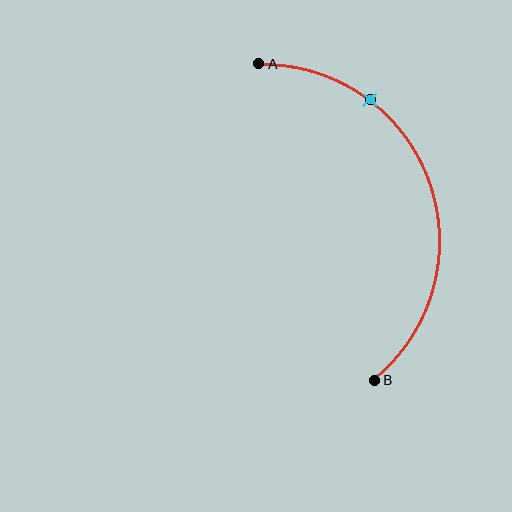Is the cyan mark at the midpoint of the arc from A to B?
No. The cyan mark lies on the arc but is closer to endpoint A. The arc midpoint would be at the point on the curve equidistant along the arc from both A and B.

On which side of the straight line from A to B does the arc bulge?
The arc bulges to the right of the straight line connecting A and B.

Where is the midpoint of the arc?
The arc midpoint is the point on the curve farthest from the straight line joining A and B. It sits to the right of that line.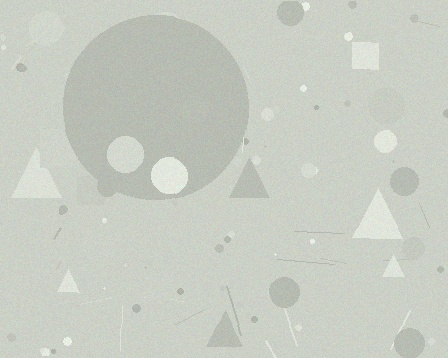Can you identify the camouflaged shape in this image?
The camouflaged shape is a circle.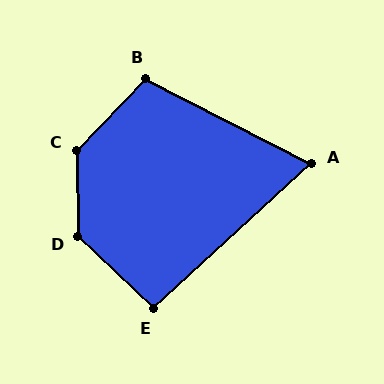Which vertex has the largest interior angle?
C, at approximately 135 degrees.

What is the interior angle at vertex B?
Approximately 107 degrees (obtuse).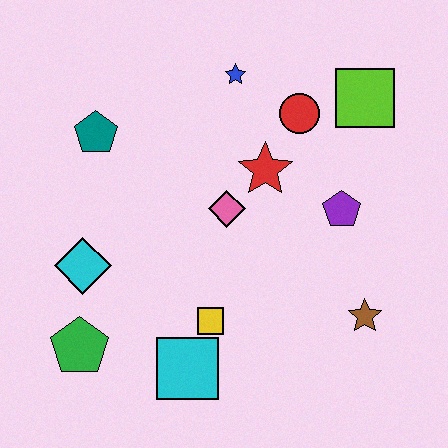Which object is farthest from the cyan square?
The lime square is farthest from the cyan square.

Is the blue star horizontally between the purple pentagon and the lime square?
No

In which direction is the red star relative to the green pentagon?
The red star is to the right of the green pentagon.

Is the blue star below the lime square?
No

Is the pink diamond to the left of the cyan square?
No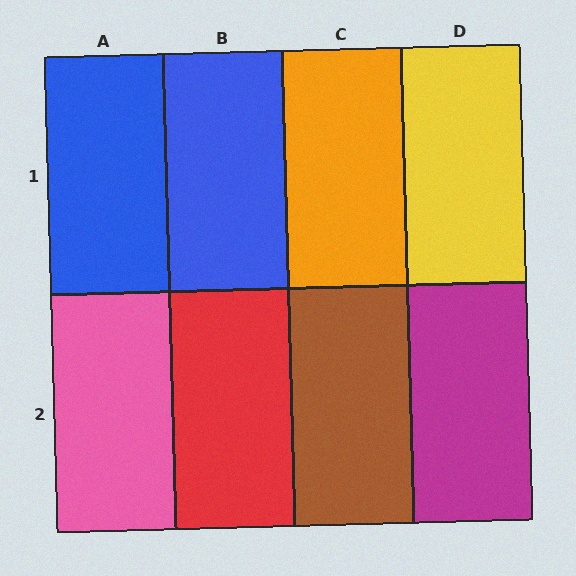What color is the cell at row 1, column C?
Orange.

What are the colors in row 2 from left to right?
Pink, red, brown, magenta.